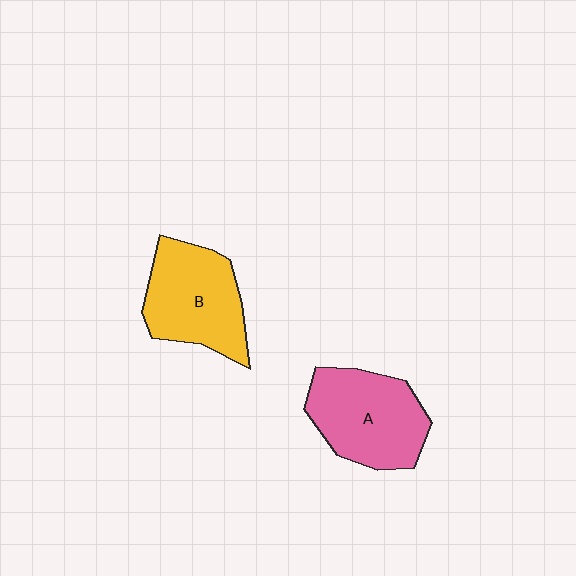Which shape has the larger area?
Shape A (pink).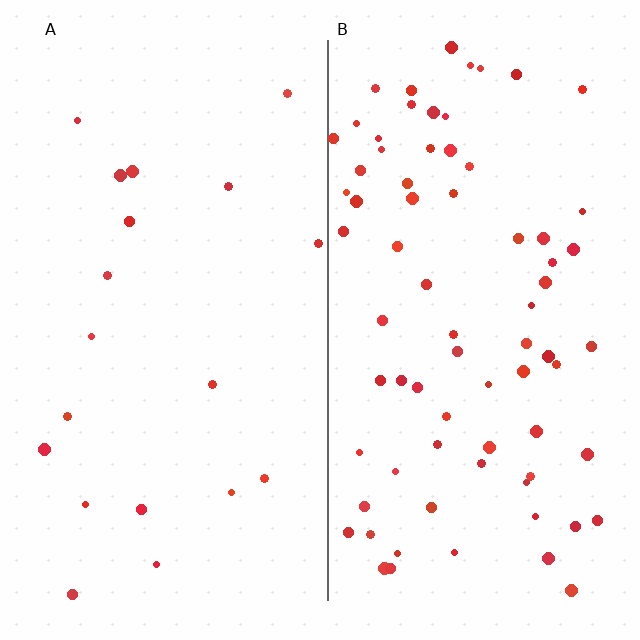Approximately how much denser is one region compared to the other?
Approximately 4.0× — region B over region A.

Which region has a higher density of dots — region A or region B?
B (the right).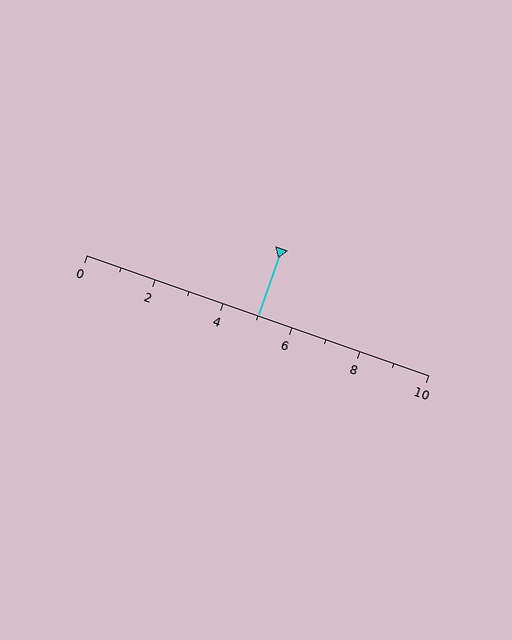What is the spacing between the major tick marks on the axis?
The major ticks are spaced 2 apart.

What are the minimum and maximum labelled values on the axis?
The axis runs from 0 to 10.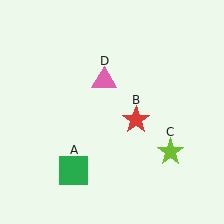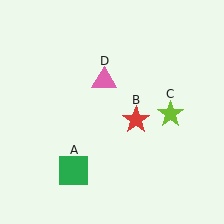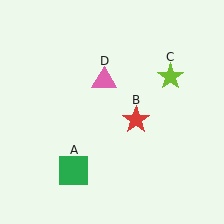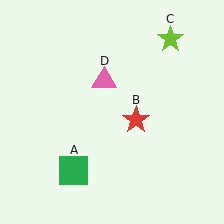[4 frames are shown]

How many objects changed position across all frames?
1 object changed position: lime star (object C).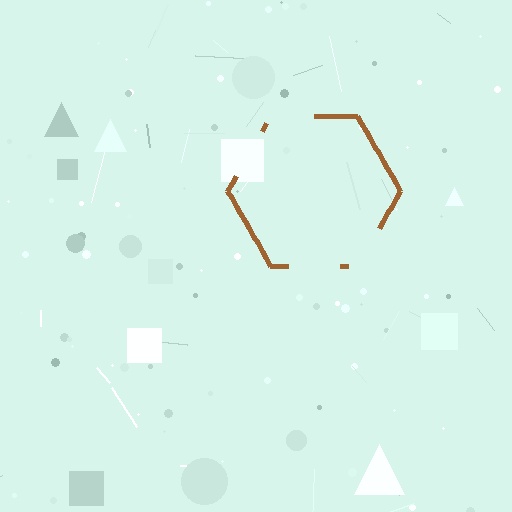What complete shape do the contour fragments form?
The contour fragments form a hexagon.